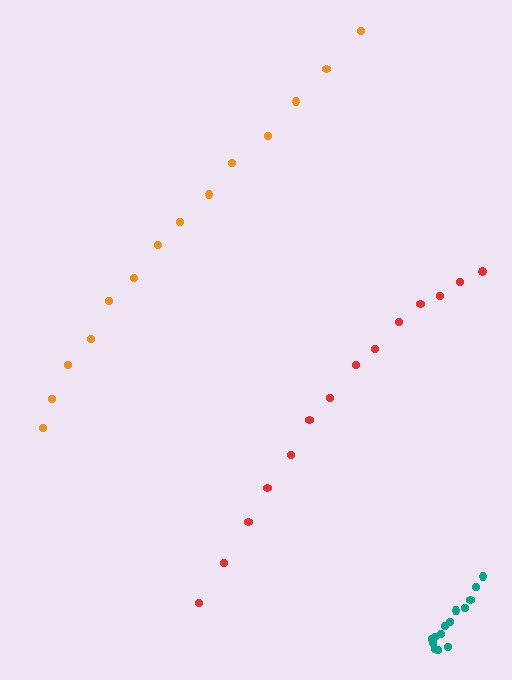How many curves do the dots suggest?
There are 3 distinct paths.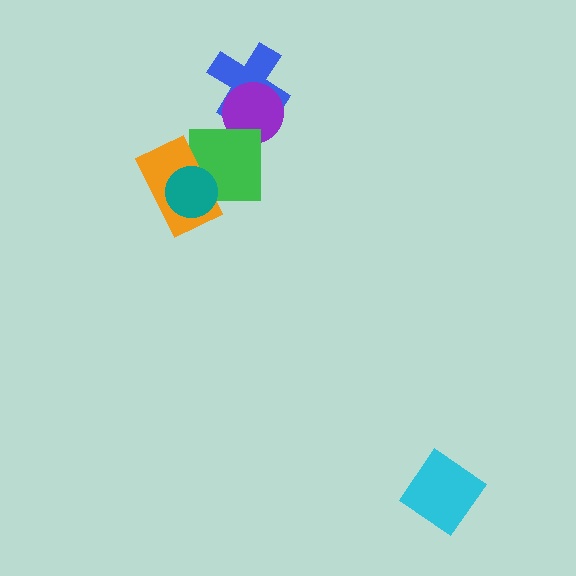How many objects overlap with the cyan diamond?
0 objects overlap with the cyan diamond.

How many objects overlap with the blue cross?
1 object overlaps with the blue cross.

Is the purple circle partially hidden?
Yes, it is partially covered by another shape.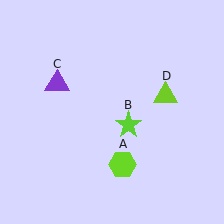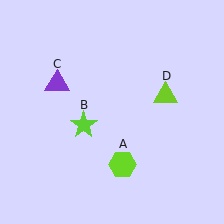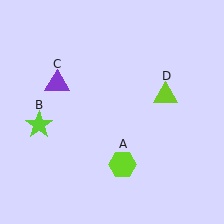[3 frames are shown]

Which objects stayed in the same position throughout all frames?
Lime hexagon (object A) and purple triangle (object C) and lime triangle (object D) remained stationary.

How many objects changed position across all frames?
1 object changed position: lime star (object B).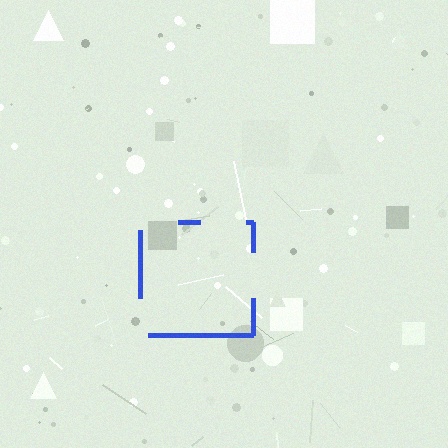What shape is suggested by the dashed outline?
The dashed outline suggests a square.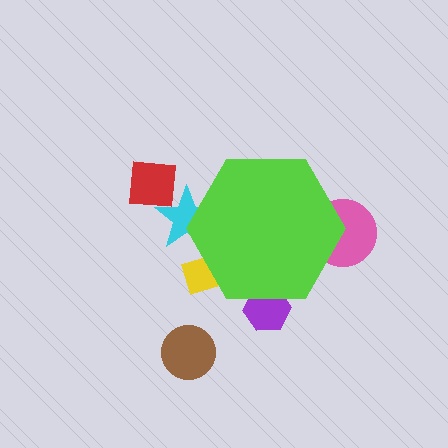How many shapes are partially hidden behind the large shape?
4 shapes are partially hidden.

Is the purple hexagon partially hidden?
Yes, the purple hexagon is partially hidden behind the lime hexagon.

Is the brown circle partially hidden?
No, the brown circle is fully visible.